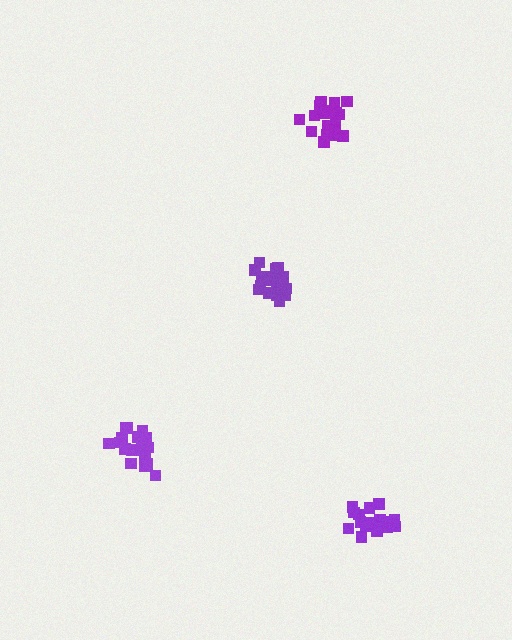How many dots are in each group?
Group 1: 18 dots, Group 2: 18 dots, Group 3: 20 dots, Group 4: 19 dots (75 total).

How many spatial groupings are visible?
There are 4 spatial groupings.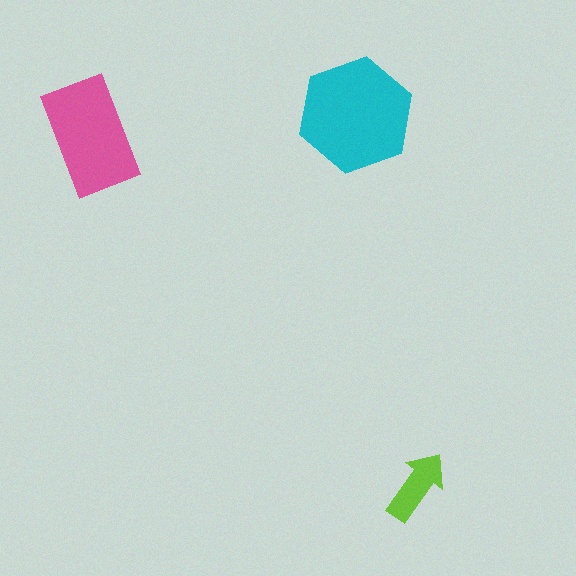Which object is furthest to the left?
The pink rectangle is leftmost.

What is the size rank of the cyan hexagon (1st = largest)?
1st.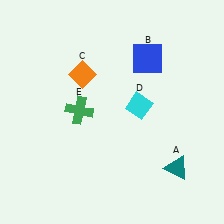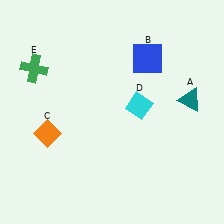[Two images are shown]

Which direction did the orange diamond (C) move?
The orange diamond (C) moved down.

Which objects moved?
The objects that moved are: the teal triangle (A), the orange diamond (C), the green cross (E).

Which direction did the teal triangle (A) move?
The teal triangle (A) moved up.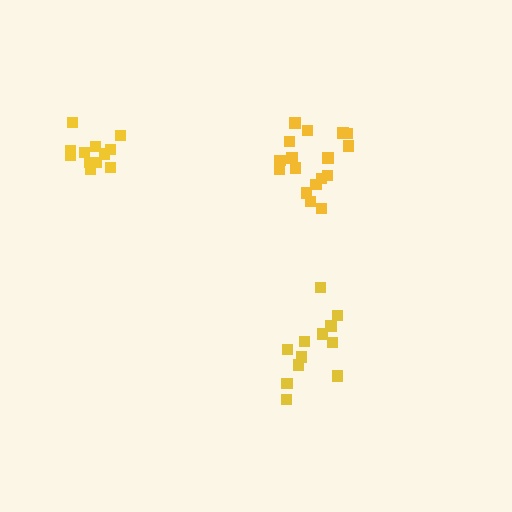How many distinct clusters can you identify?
There are 3 distinct clusters.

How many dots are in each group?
Group 1: 17 dots, Group 2: 13 dots, Group 3: 12 dots (42 total).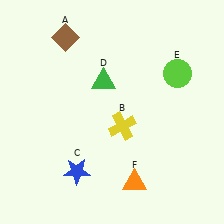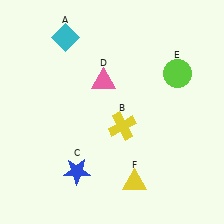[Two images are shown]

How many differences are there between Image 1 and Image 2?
There are 3 differences between the two images.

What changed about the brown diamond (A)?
In Image 1, A is brown. In Image 2, it changed to cyan.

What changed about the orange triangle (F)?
In Image 1, F is orange. In Image 2, it changed to yellow.